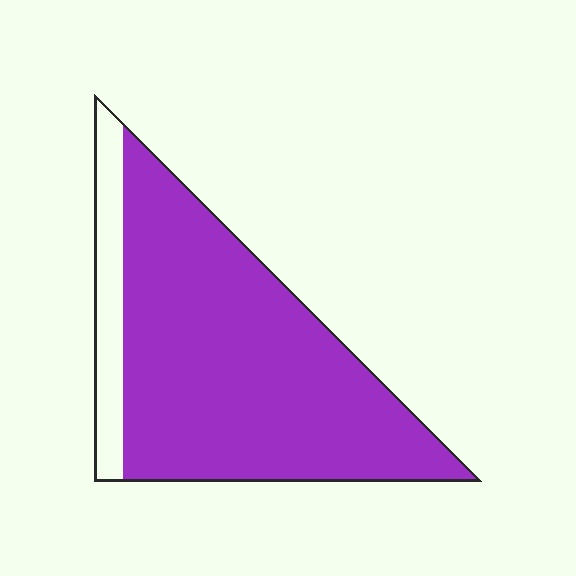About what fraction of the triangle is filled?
About seven eighths (7/8).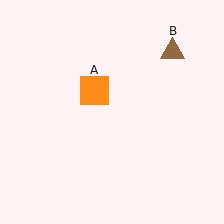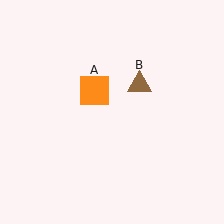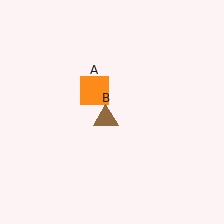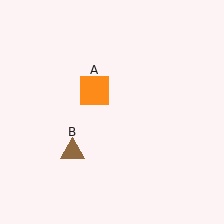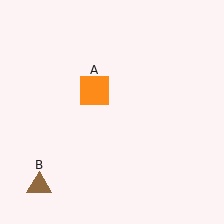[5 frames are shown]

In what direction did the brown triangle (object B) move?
The brown triangle (object B) moved down and to the left.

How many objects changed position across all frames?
1 object changed position: brown triangle (object B).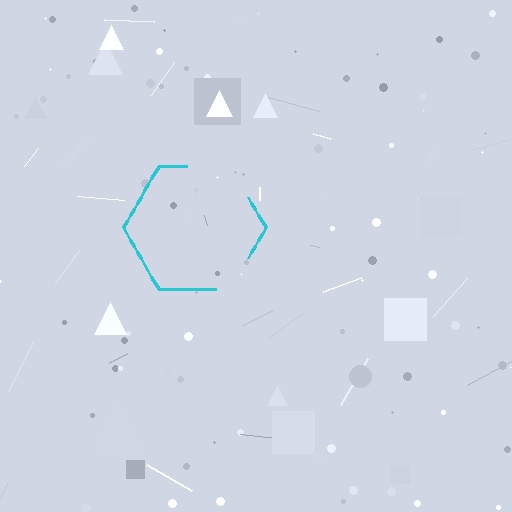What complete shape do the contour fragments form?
The contour fragments form a hexagon.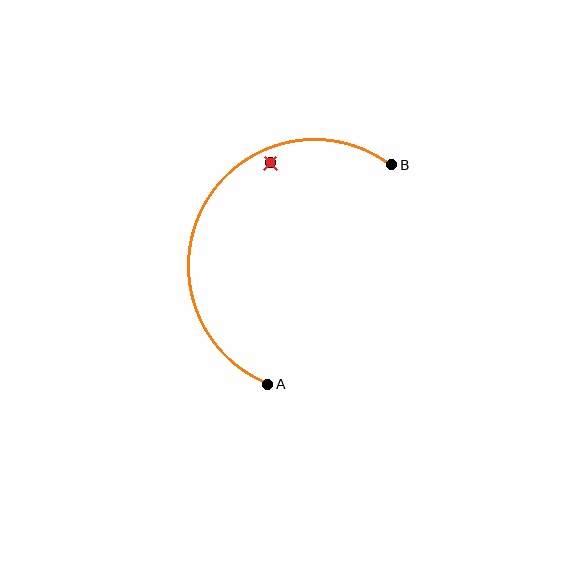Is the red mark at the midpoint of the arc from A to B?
No — the red mark does not lie on the arc at all. It sits slightly inside the curve.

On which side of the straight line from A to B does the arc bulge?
The arc bulges to the left of the straight line connecting A and B.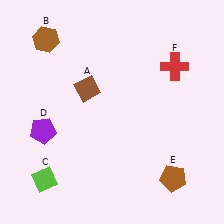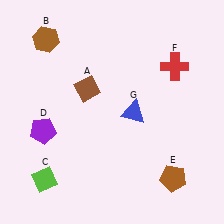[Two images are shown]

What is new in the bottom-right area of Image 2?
A blue triangle (G) was added in the bottom-right area of Image 2.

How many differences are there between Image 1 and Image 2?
There is 1 difference between the two images.